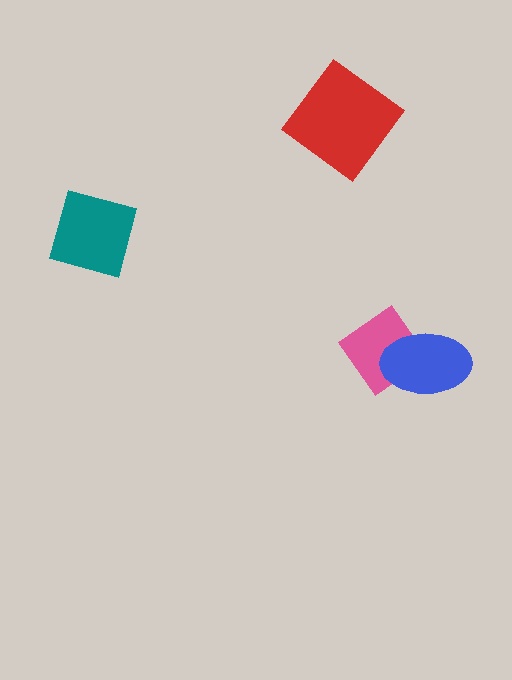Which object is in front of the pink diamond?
The blue ellipse is in front of the pink diamond.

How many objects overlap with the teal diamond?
0 objects overlap with the teal diamond.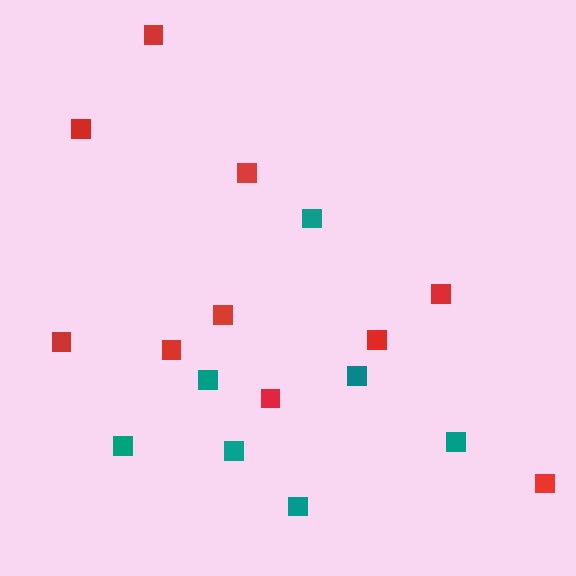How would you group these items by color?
There are 2 groups: one group of red squares (10) and one group of teal squares (7).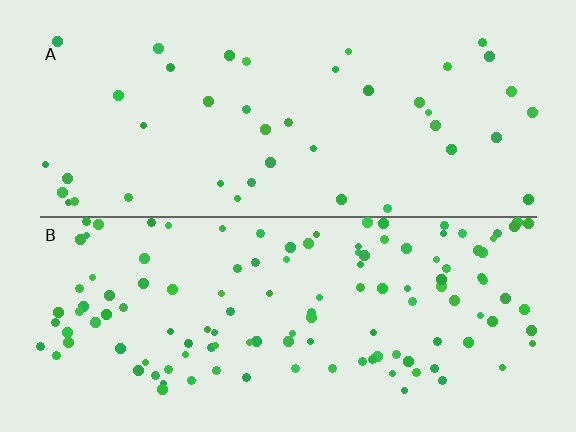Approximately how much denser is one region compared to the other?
Approximately 2.9× — region B over region A.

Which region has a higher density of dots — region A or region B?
B (the bottom).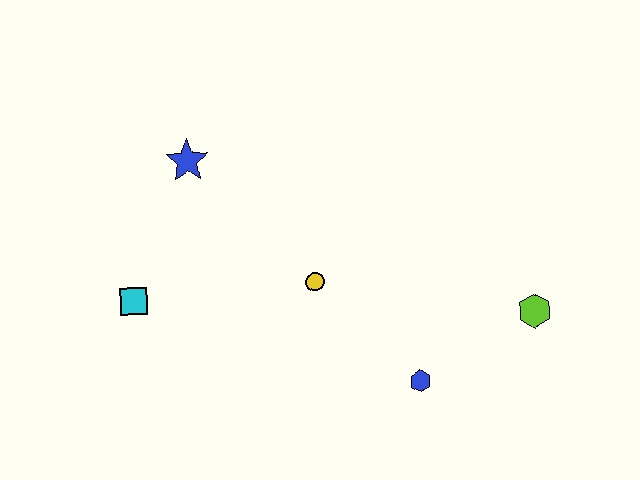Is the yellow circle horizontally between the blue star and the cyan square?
No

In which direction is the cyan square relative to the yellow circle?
The cyan square is to the left of the yellow circle.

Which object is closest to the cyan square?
The blue star is closest to the cyan square.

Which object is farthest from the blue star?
The lime hexagon is farthest from the blue star.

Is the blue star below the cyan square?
No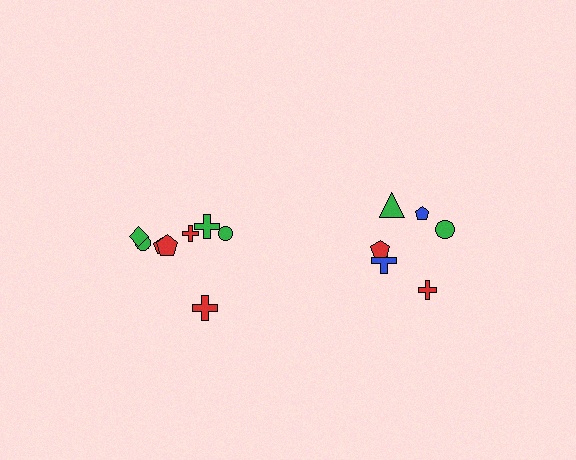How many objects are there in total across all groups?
There are 14 objects.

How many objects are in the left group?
There are 8 objects.